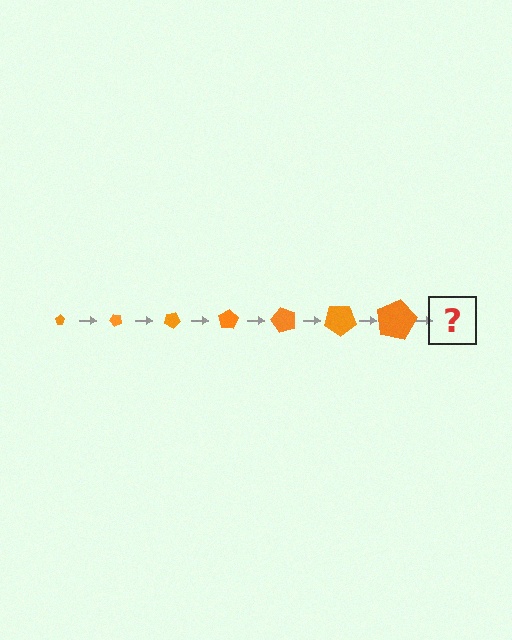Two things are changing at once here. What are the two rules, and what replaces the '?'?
The two rules are that the pentagon grows larger each step and it rotates 50 degrees each step. The '?' should be a pentagon, larger than the previous one and rotated 350 degrees from the start.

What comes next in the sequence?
The next element should be a pentagon, larger than the previous one and rotated 350 degrees from the start.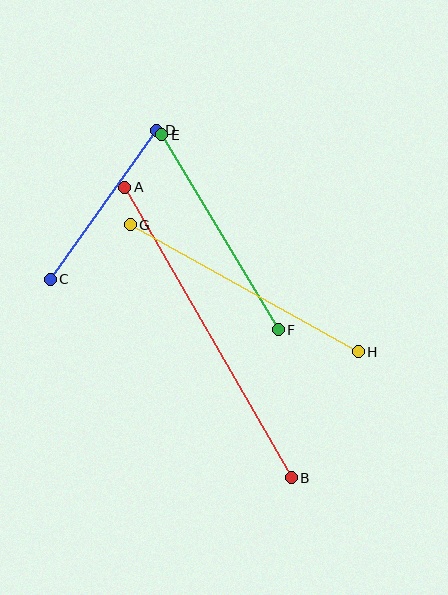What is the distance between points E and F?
The distance is approximately 227 pixels.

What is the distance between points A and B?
The distance is approximately 335 pixels.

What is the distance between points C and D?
The distance is approximately 183 pixels.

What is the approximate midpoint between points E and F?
The midpoint is at approximately (220, 232) pixels.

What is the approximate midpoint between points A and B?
The midpoint is at approximately (208, 333) pixels.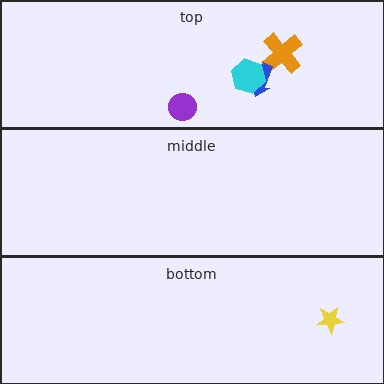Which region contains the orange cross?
The top region.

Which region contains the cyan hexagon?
The top region.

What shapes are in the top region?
The orange cross, the blue arrow, the cyan hexagon, the purple circle.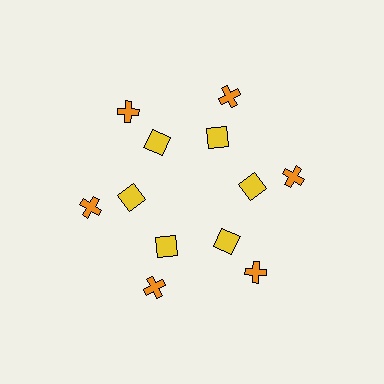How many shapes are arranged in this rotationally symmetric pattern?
There are 12 shapes, arranged in 6 groups of 2.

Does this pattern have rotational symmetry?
Yes, this pattern has 6-fold rotational symmetry. It looks the same after rotating 60 degrees around the center.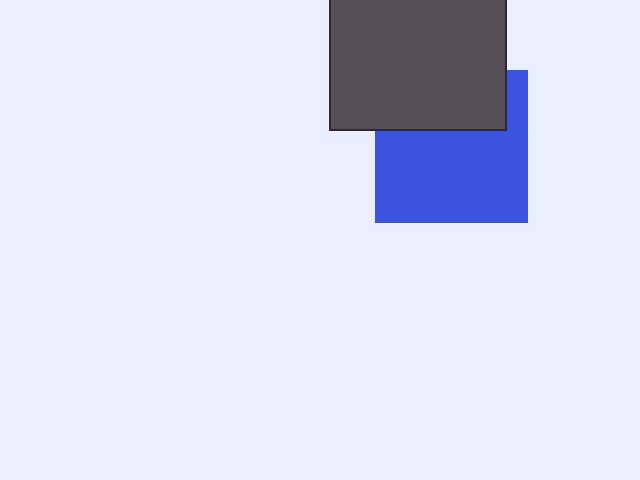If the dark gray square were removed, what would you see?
You would see the complete blue square.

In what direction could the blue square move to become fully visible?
The blue square could move down. That would shift it out from behind the dark gray square entirely.